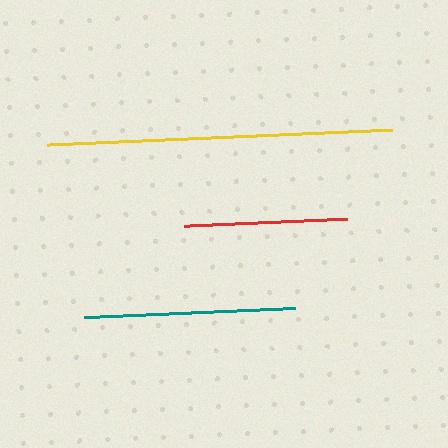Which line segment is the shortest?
The red line is the shortest at approximately 163 pixels.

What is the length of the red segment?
The red segment is approximately 163 pixels long.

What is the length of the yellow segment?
The yellow segment is approximately 345 pixels long.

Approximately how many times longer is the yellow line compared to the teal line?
The yellow line is approximately 1.6 times the length of the teal line.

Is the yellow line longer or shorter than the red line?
The yellow line is longer than the red line.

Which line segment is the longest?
The yellow line is the longest at approximately 345 pixels.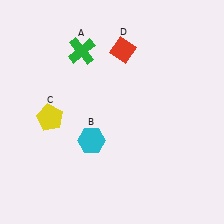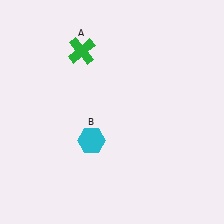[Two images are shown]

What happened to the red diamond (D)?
The red diamond (D) was removed in Image 2. It was in the top-right area of Image 1.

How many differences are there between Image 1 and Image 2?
There are 2 differences between the two images.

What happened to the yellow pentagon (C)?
The yellow pentagon (C) was removed in Image 2. It was in the bottom-left area of Image 1.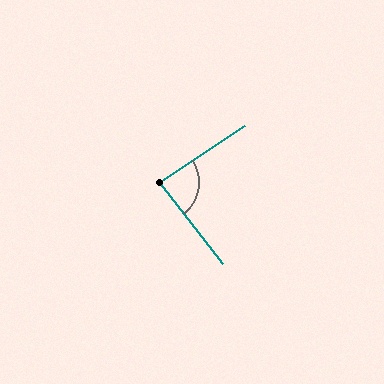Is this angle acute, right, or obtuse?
It is approximately a right angle.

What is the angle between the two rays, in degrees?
Approximately 86 degrees.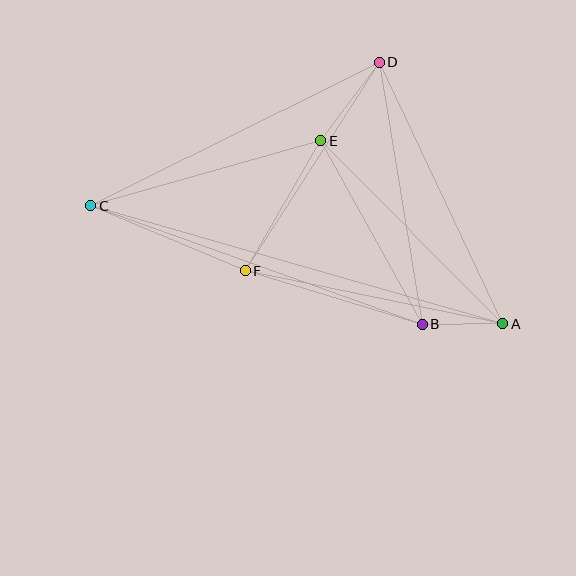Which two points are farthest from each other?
Points A and C are farthest from each other.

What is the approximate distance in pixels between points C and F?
The distance between C and F is approximately 168 pixels.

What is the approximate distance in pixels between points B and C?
The distance between B and C is approximately 352 pixels.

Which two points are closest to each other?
Points A and B are closest to each other.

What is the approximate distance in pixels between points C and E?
The distance between C and E is approximately 239 pixels.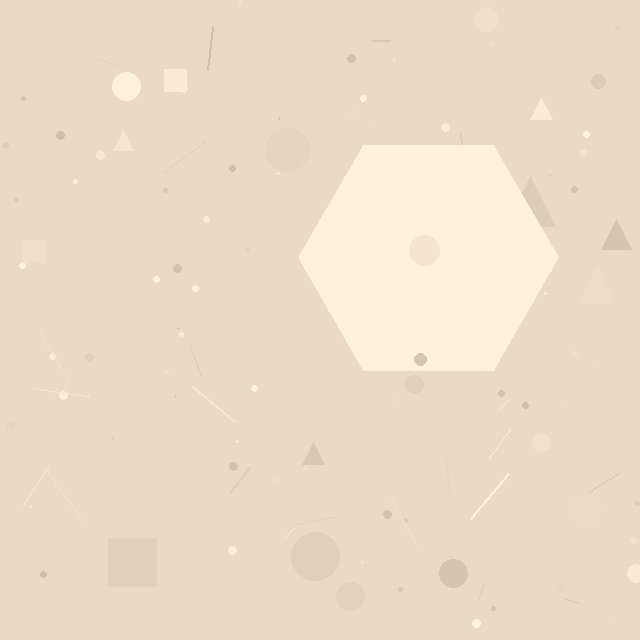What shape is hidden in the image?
A hexagon is hidden in the image.